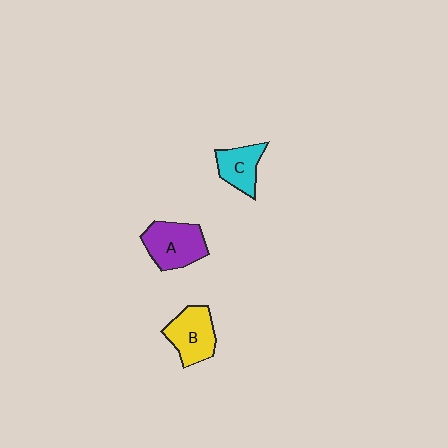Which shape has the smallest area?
Shape C (cyan).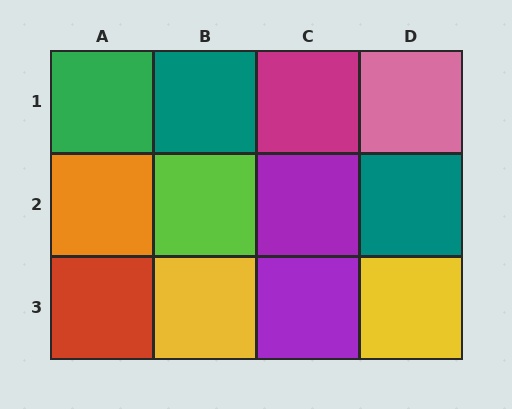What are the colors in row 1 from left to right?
Green, teal, magenta, pink.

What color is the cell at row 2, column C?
Purple.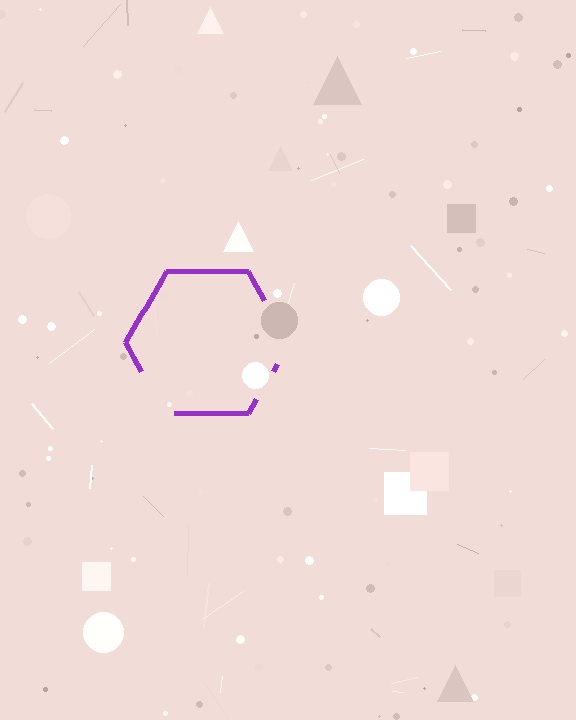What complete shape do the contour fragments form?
The contour fragments form a hexagon.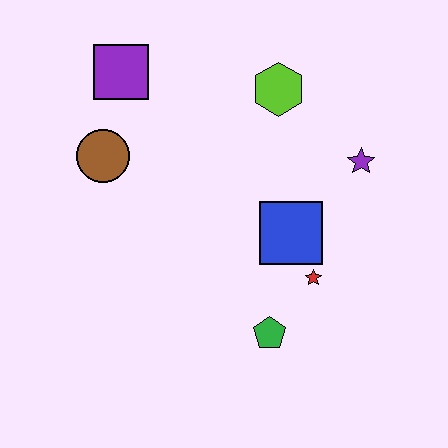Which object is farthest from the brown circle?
The purple star is farthest from the brown circle.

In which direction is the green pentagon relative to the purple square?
The green pentagon is below the purple square.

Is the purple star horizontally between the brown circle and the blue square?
No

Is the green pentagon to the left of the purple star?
Yes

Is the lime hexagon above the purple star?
Yes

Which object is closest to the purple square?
The brown circle is closest to the purple square.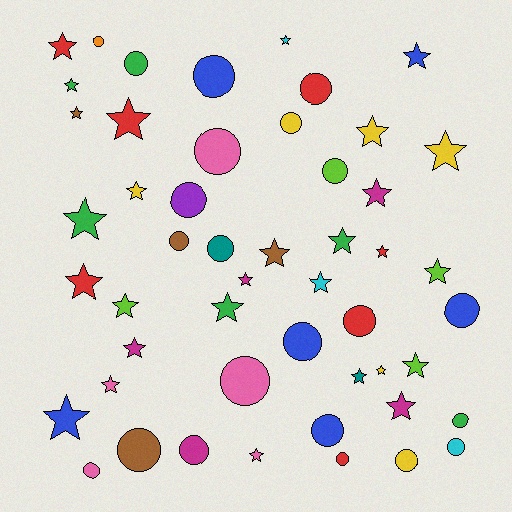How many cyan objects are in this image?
There are 3 cyan objects.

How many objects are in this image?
There are 50 objects.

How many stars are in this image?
There are 28 stars.